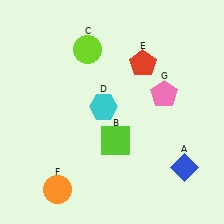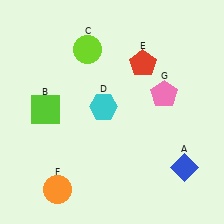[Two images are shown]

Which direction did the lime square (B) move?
The lime square (B) moved left.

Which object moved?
The lime square (B) moved left.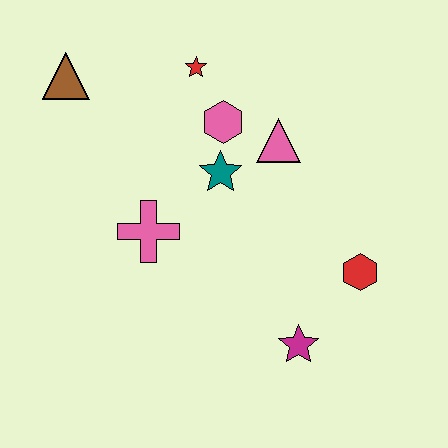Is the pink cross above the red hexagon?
Yes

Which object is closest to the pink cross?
The teal star is closest to the pink cross.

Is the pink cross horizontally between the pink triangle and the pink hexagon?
No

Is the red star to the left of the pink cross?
No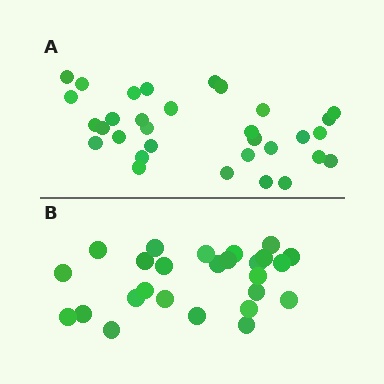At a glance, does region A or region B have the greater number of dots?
Region A (the top region) has more dots.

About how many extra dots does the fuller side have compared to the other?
Region A has about 6 more dots than region B.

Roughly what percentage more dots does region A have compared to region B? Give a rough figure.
About 25% more.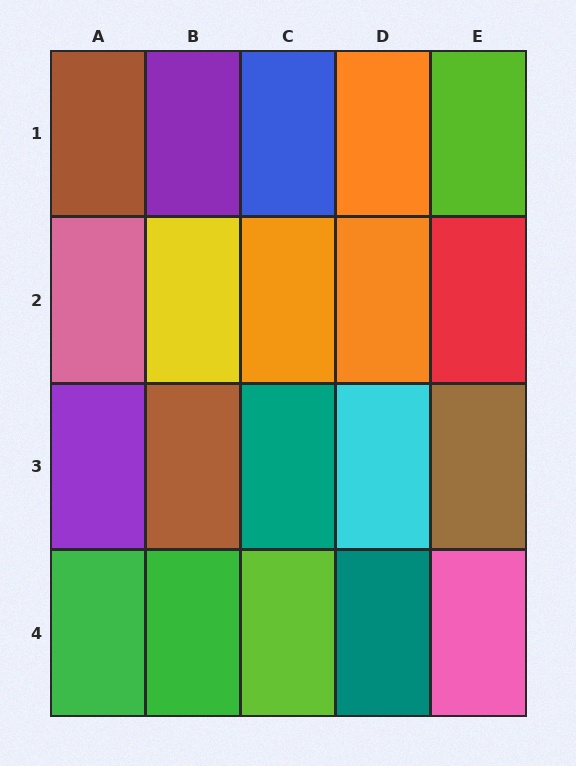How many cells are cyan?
1 cell is cyan.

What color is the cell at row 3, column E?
Brown.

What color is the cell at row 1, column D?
Orange.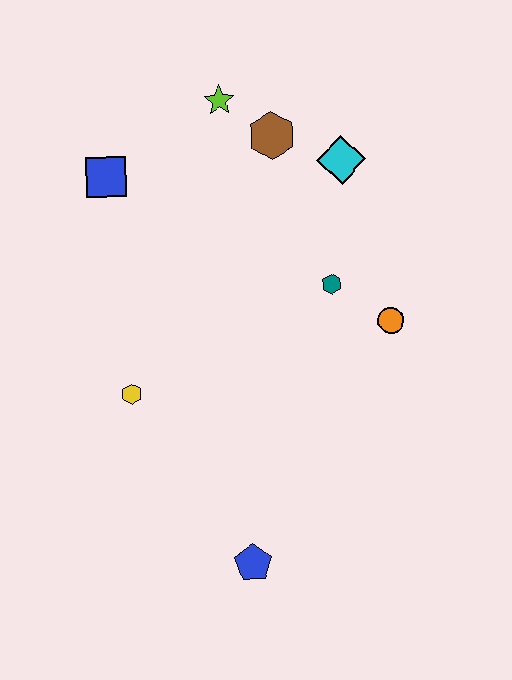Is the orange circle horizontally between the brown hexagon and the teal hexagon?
No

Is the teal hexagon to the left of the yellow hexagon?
No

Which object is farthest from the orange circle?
The blue square is farthest from the orange circle.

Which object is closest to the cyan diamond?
The brown hexagon is closest to the cyan diamond.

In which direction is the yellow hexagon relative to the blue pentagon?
The yellow hexagon is above the blue pentagon.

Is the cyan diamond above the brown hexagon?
No